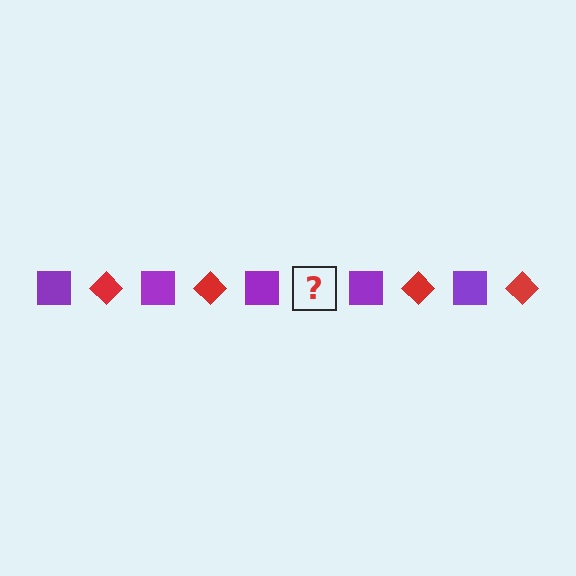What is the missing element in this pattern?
The missing element is a red diamond.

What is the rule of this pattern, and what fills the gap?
The rule is that the pattern alternates between purple square and red diamond. The gap should be filled with a red diamond.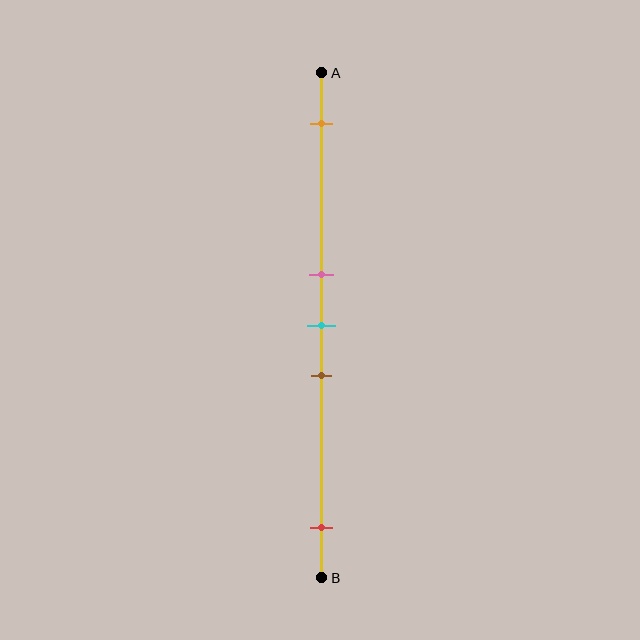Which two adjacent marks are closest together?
The pink and cyan marks are the closest adjacent pair.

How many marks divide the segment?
There are 5 marks dividing the segment.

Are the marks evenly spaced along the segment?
No, the marks are not evenly spaced.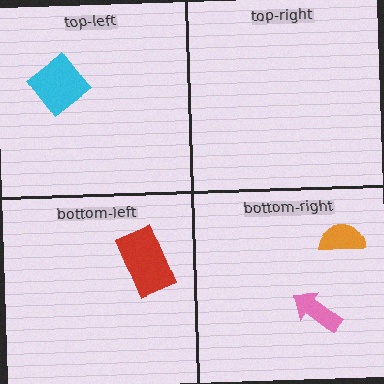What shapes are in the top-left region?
The cyan diamond.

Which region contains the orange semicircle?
The bottom-right region.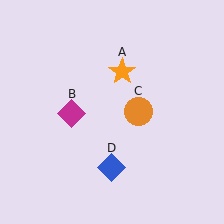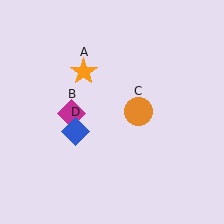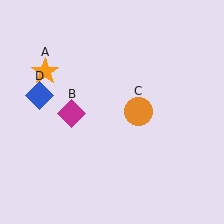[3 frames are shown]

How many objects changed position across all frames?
2 objects changed position: orange star (object A), blue diamond (object D).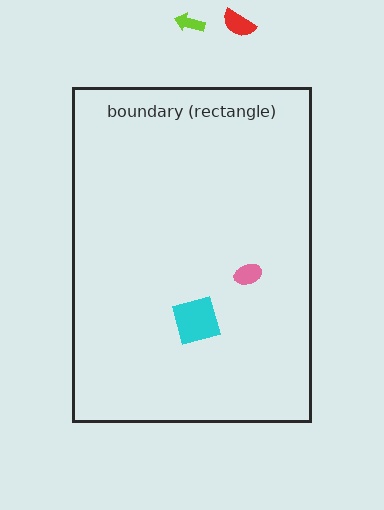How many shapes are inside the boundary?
2 inside, 2 outside.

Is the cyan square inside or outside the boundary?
Inside.